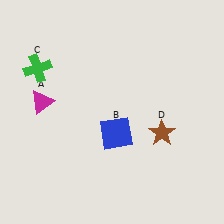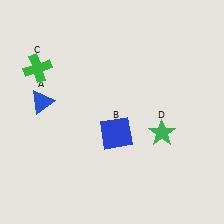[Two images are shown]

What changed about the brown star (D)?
In Image 1, D is brown. In Image 2, it changed to green.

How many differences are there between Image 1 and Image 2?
There are 2 differences between the two images.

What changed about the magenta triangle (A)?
In Image 1, A is magenta. In Image 2, it changed to blue.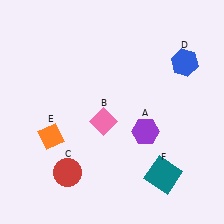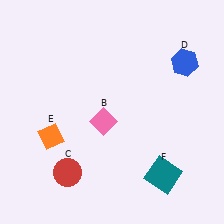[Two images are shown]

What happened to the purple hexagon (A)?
The purple hexagon (A) was removed in Image 2. It was in the bottom-right area of Image 1.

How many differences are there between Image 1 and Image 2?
There is 1 difference between the two images.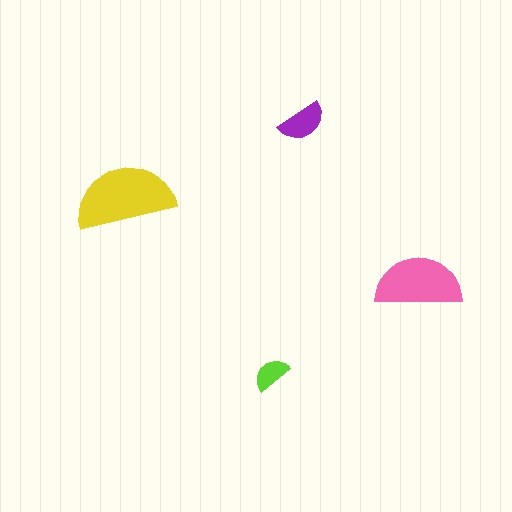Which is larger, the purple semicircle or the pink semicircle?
The pink one.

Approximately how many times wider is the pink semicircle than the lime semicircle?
About 2.5 times wider.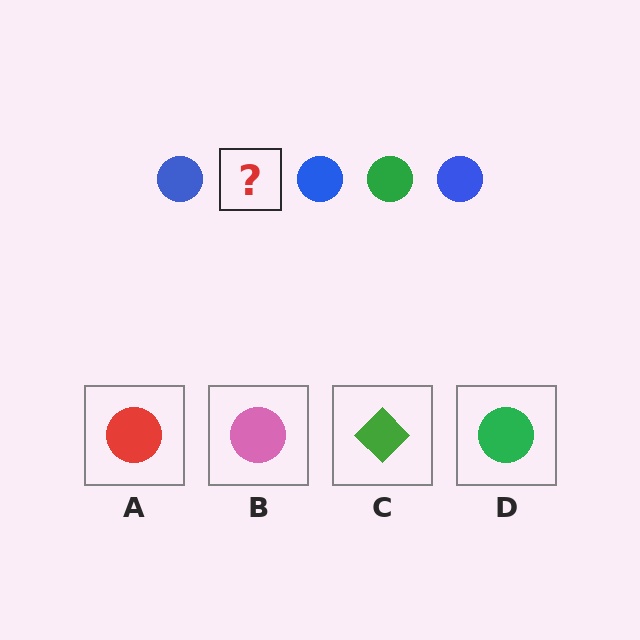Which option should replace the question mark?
Option D.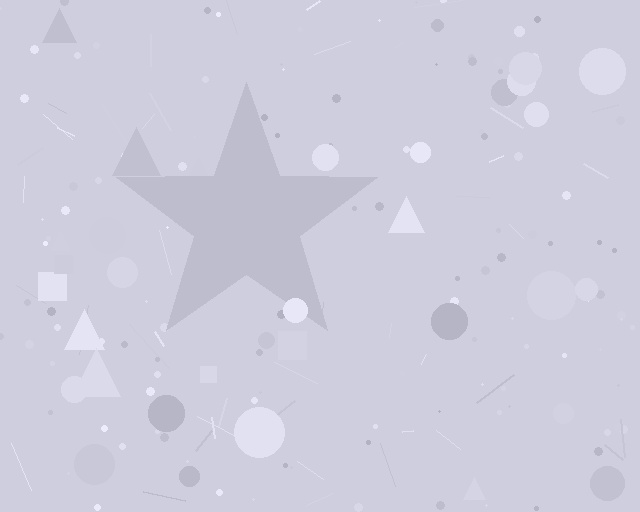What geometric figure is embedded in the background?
A star is embedded in the background.